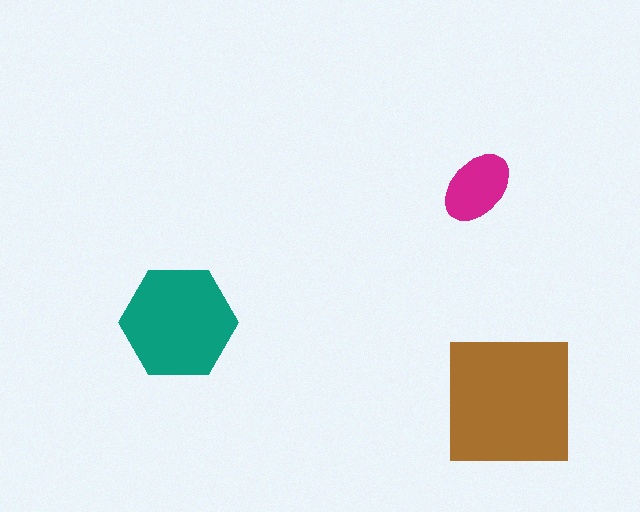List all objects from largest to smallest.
The brown square, the teal hexagon, the magenta ellipse.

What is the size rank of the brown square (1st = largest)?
1st.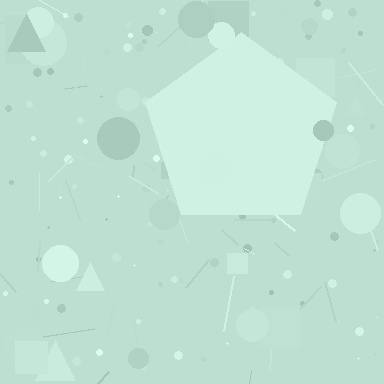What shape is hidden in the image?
A pentagon is hidden in the image.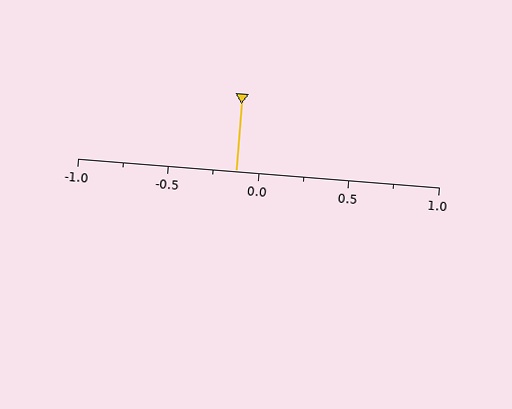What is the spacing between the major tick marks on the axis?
The major ticks are spaced 0.5 apart.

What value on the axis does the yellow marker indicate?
The marker indicates approximately -0.12.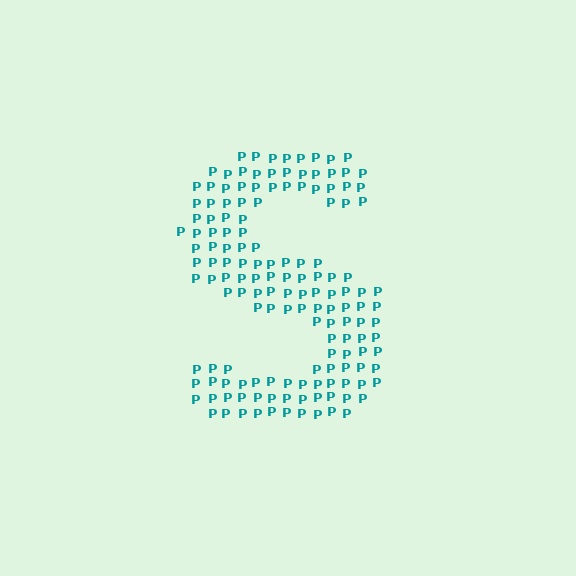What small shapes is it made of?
It is made of small letter P's.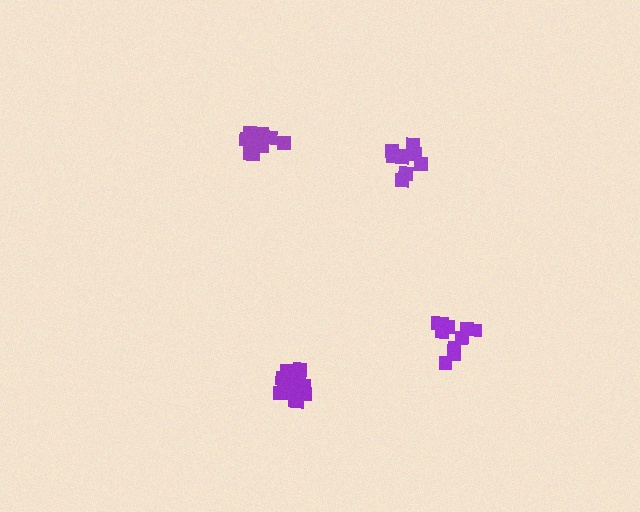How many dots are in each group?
Group 1: 16 dots, Group 2: 10 dots, Group 3: 10 dots, Group 4: 10 dots (46 total).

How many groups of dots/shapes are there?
There are 4 groups.